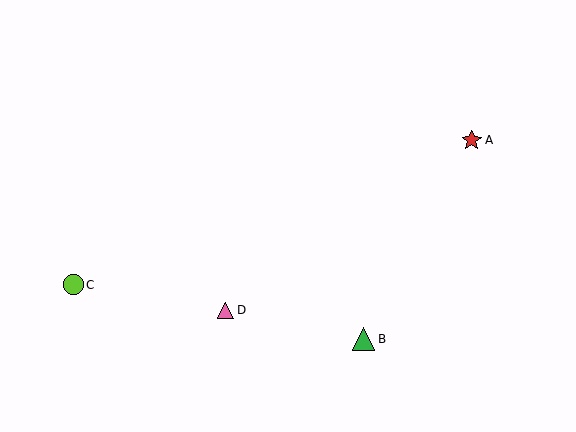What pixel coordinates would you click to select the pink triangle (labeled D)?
Click at (226, 310) to select the pink triangle D.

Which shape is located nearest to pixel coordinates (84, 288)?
The lime circle (labeled C) at (74, 285) is nearest to that location.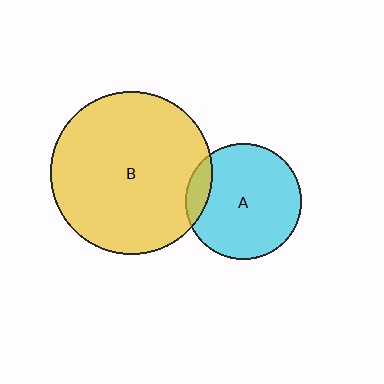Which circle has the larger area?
Circle B (yellow).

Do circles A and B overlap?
Yes.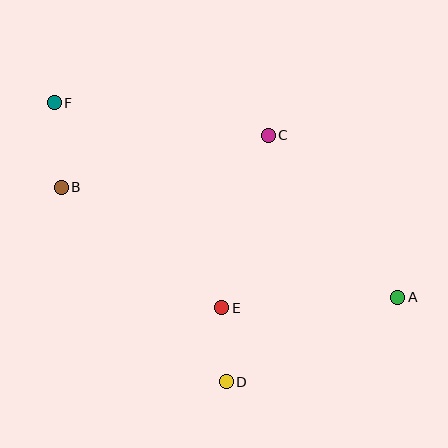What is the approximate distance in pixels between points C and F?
The distance between C and F is approximately 216 pixels.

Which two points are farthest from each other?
Points A and F are farthest from each other.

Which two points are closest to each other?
Points D and E are closest to each other.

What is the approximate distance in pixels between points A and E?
The distance between A and E is approximately 176 pixels.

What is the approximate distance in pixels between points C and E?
The distance between C and E is approximately 179 pixels.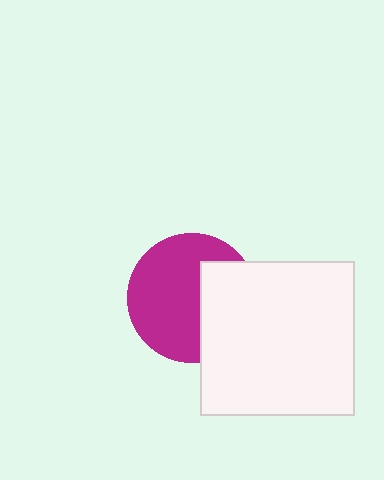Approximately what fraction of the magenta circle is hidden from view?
Roughly 36% of the magenta circle is hidden behind the white square.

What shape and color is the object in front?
The object in front is a white square.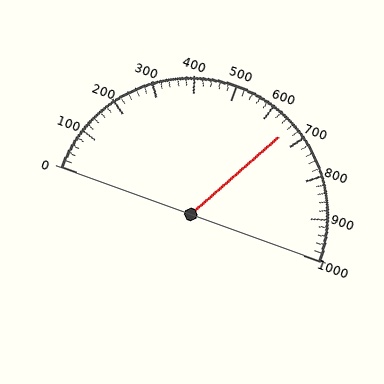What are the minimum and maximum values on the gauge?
The gauge ranges from 0 to 1000.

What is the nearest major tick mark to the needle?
The nearest major tick mark is 700.